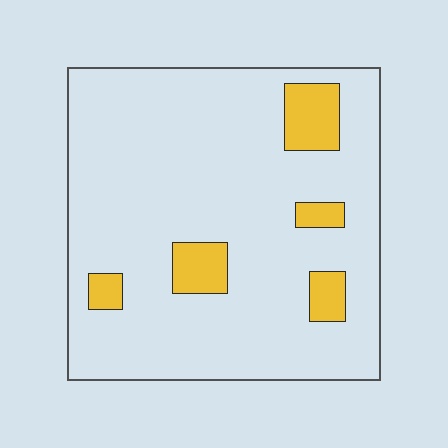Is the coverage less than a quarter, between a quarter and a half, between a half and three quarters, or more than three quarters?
Less than a quarter.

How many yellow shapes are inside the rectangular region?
5.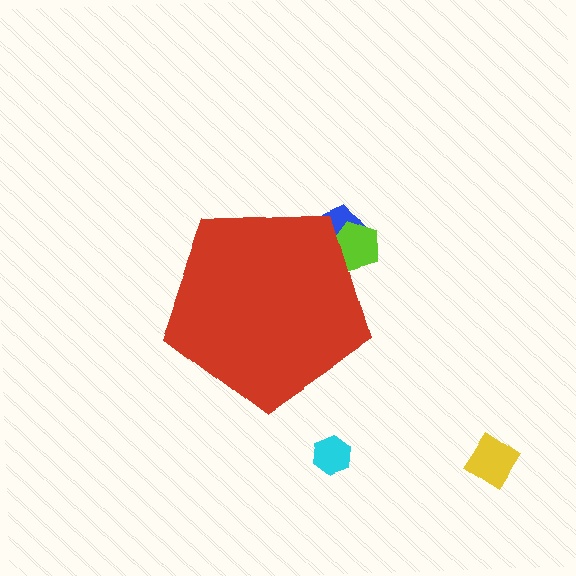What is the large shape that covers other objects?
A red pentagon.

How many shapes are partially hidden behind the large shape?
2 shapes are partially hidden.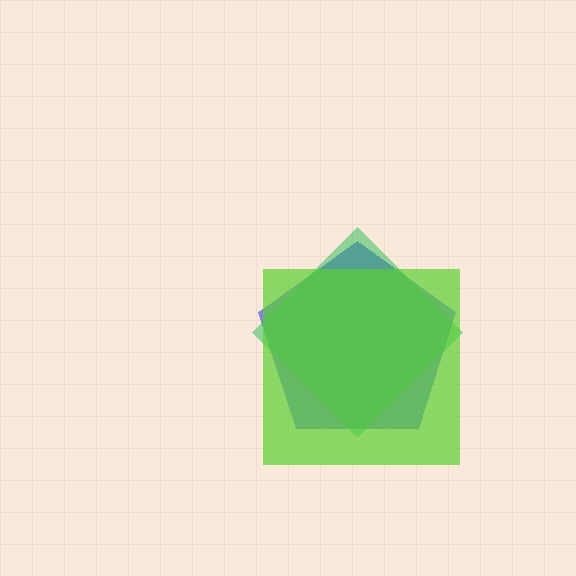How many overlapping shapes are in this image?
There are 3 overlapping shapes in the image.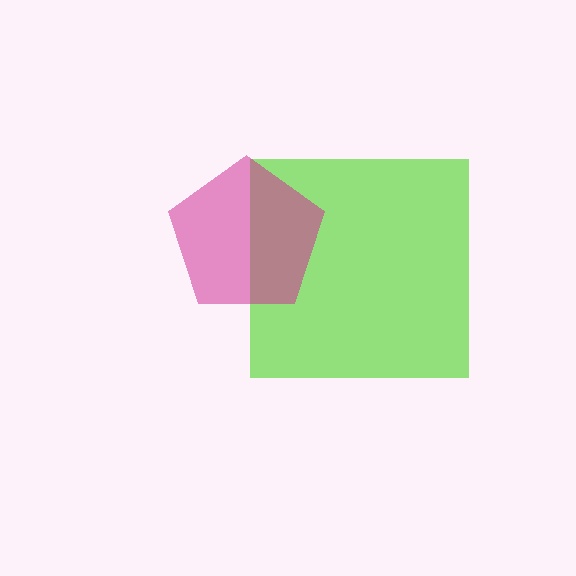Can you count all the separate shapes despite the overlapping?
Yes, there are 2 separate shapes.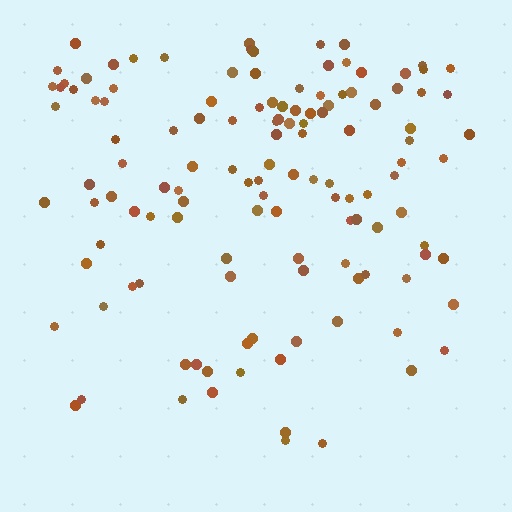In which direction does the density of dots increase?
From bottom to top, with the top side densest.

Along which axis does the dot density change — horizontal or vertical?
Vertical.